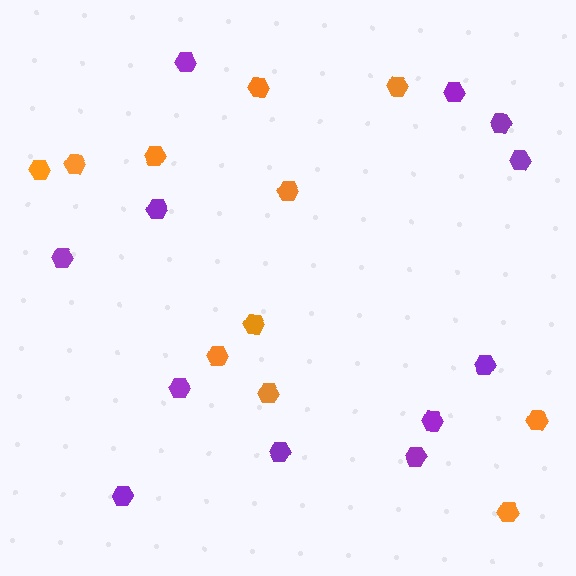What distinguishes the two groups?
There are 2 groups: one group of orange hexagons (11) and one group of purple hexagons (12).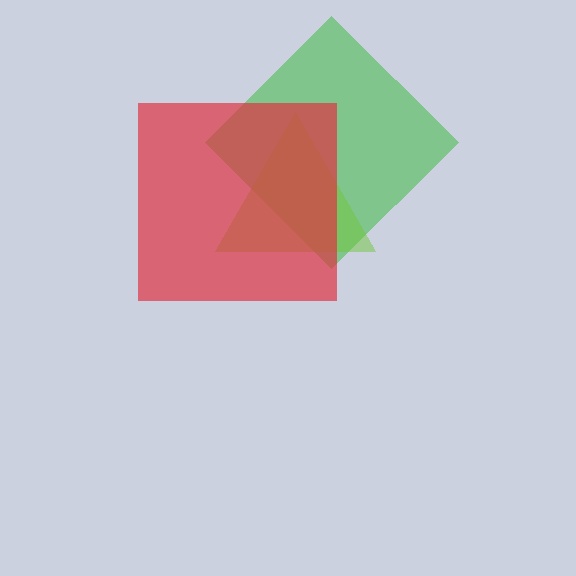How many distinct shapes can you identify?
There are 3 distinct shapes: a green diamond, a lime triangle, a red square.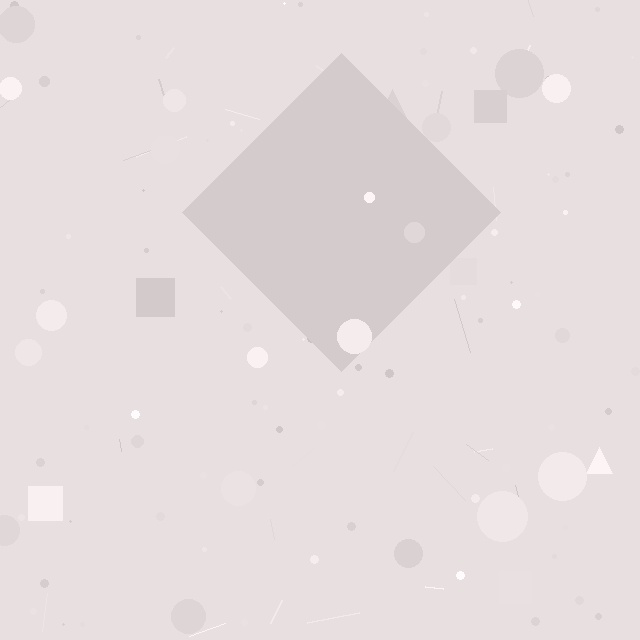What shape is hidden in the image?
A diamond is hidden in the image.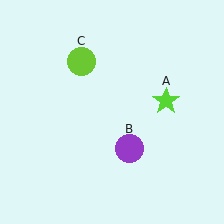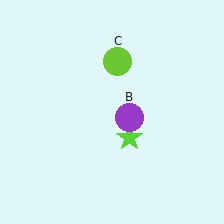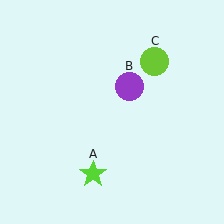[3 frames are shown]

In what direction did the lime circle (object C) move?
The lime circle (object C) moved right.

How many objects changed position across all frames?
3 objects changed position: lime star (object A), purple circle (object B), lime circle (object C).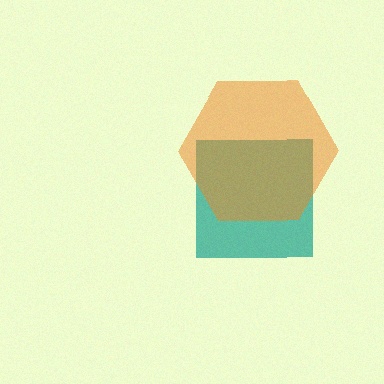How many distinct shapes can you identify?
There are 2 distinct shapes: a teal square, an orange hexagon.